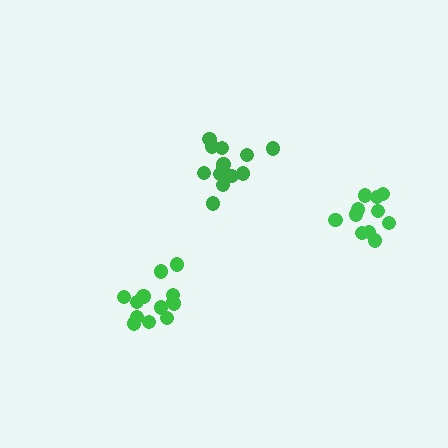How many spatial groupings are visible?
There are 3 spatial groupings.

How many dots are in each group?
Group 1: 13 dots, Group 2: 11 dots, Group 3: 13 dots (37 total).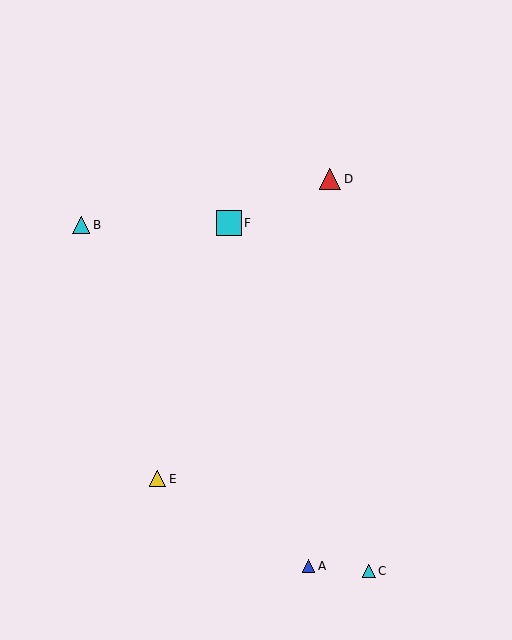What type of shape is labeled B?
Shape B is a cyan triangle.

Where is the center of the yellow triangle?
The center of the yellow triangle is at (158, 479).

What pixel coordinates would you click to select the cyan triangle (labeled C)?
Click at (369, 571) to select the cyan triangle C.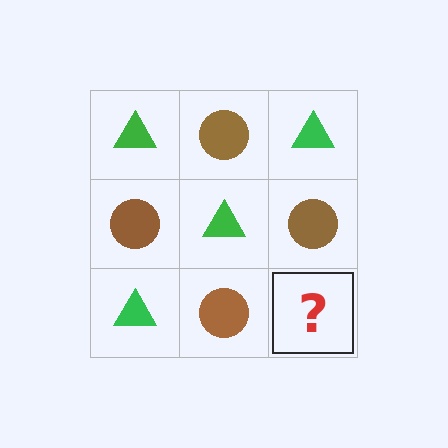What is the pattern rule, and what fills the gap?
The rule is that it alternates green triangle and brown circle in a checkerboard pattern. The gap should be filled with a green triangle.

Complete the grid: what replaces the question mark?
The question mark should be replaced with a green triangle.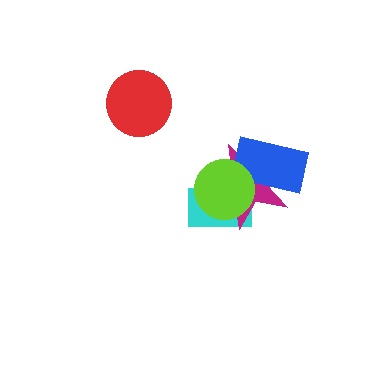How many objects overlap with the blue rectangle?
2 objects overlap with the blue rectangle.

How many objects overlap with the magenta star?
3 objects overlap with the magenta star.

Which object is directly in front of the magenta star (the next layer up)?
The blue rectangle is directly in front of the magenta star.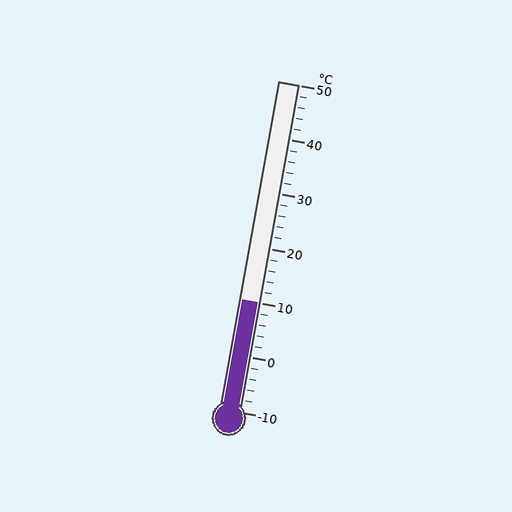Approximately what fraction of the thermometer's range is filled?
The thermometer is filled to approximately 35% of its range.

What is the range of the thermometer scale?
The thermometer scale ranges from -10°C to 50°C.